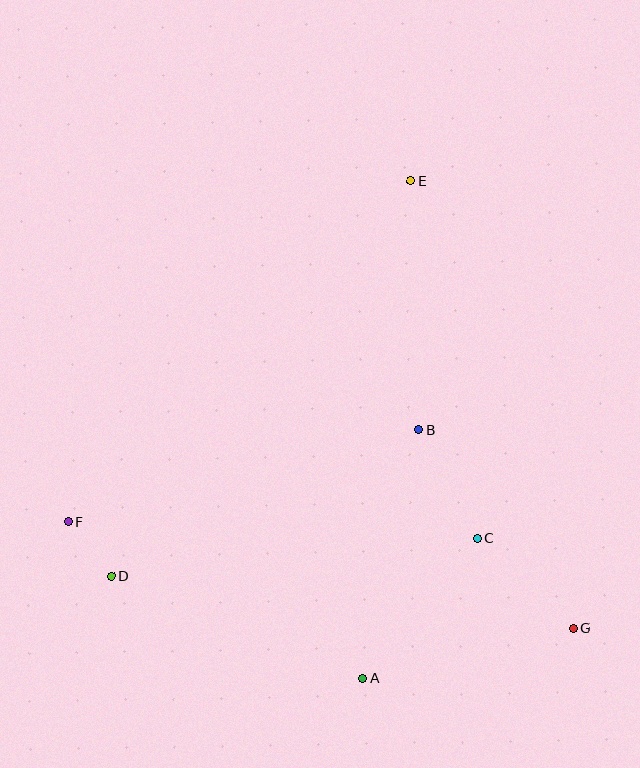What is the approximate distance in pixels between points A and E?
The distance between A and E is approximately 500 pixels.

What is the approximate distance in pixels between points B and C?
The distance between B and C is approximately 123 pixels.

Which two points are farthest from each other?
Points F and G are farthest from each other.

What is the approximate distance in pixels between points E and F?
The distance between E and F is approximately 483 pixels.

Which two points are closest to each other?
Points D and F are closest to each other.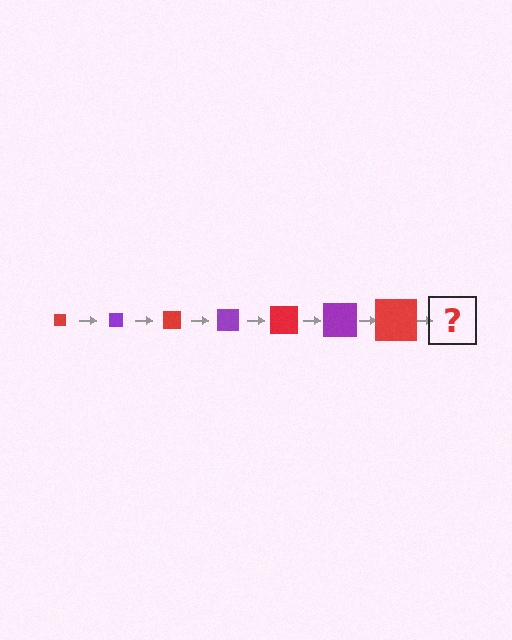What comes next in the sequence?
The next element should be a purple square, larger than the previous one.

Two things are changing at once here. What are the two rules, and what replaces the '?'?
The two rules are that the square grows larger each step and the color cycles through red and purple. The '?' should be a purple square, larger than the previous one.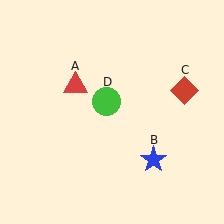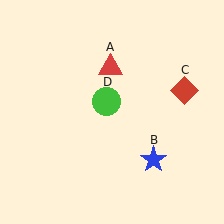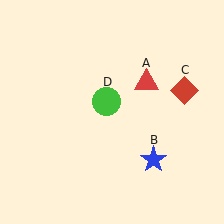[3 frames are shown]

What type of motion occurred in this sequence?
The red triangle (object A) rotated clockwise around the center of the scene.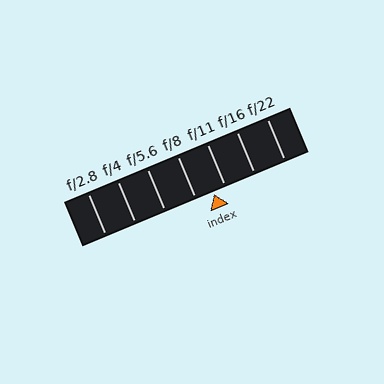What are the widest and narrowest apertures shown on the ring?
The widest aperture shown is f/2.8 and the narrowest is f/22.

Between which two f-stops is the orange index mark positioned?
The index mark is between f/8 and f/11.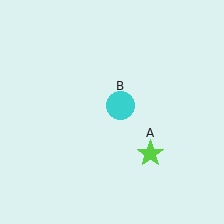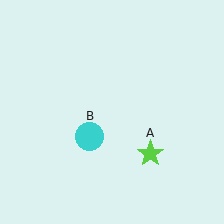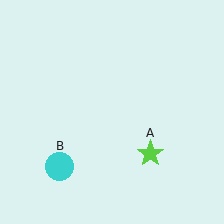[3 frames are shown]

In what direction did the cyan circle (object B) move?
The cyan circle (object B) moved down and to the left.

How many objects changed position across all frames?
1 object changed position: cyan circle (object B).